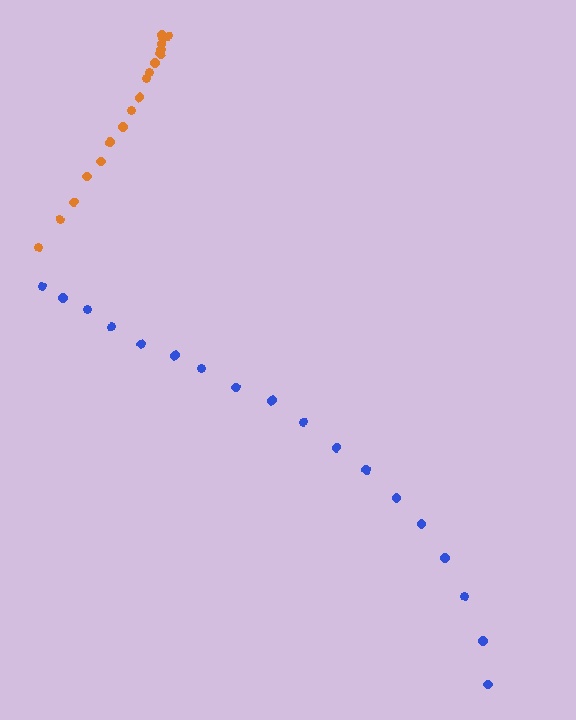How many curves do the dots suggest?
There are 2 distinct paths.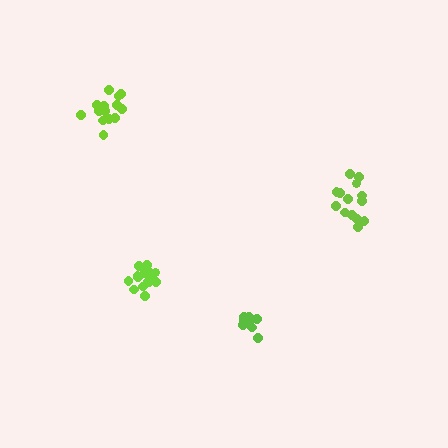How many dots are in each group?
Group 1: 14 dots, Group 2: 11 dots, Group 3: 14 dots, Group 4: 16 dots (55 total).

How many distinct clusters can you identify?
There are 4 distinct clusters.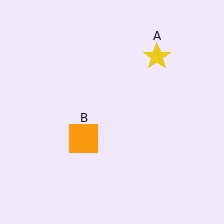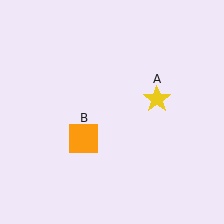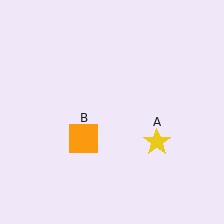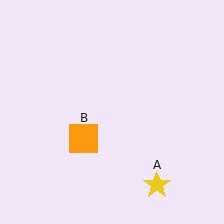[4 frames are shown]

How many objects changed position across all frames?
1 object changed position: yellow star (object A).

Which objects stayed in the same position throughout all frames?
Orange square (object B) remained stationary.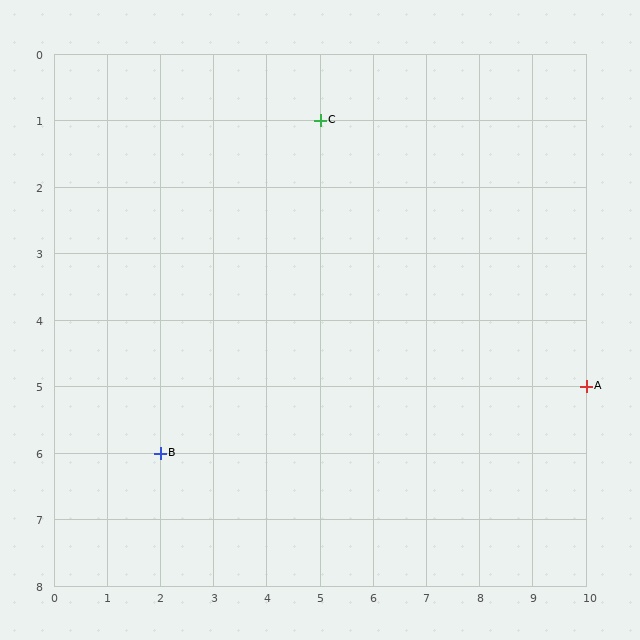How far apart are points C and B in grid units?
Points C and B are 3 columns and 5 rows apart (about 5.8 grid units diagonally).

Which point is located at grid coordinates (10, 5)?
Point A is at (10, 5).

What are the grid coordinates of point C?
Point C is at grid coordinates (5, 1).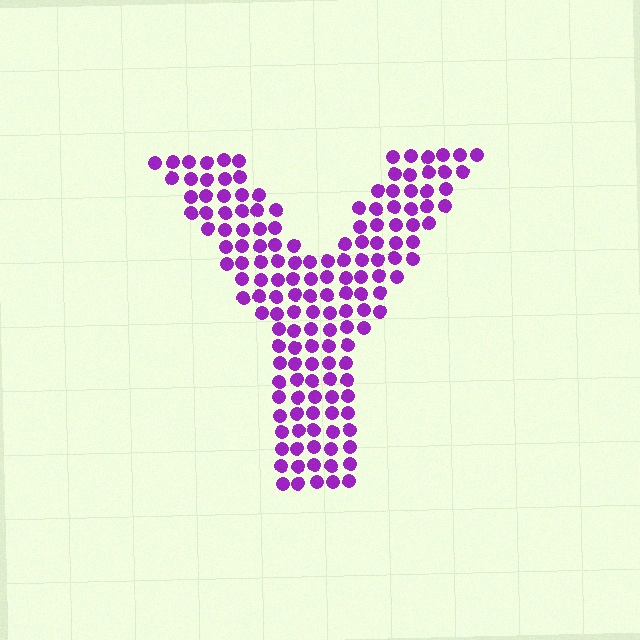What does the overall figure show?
The overall figure shows the letter Y.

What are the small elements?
The small elements are circles.